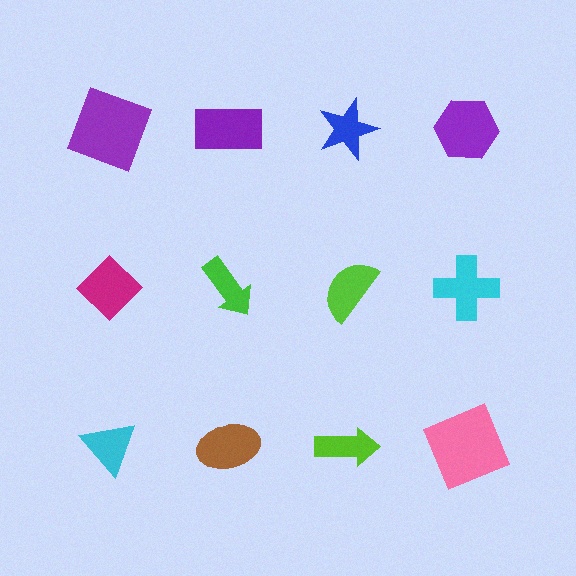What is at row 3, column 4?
A pink square.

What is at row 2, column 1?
A magenta diamond.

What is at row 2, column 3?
A lime semicircle.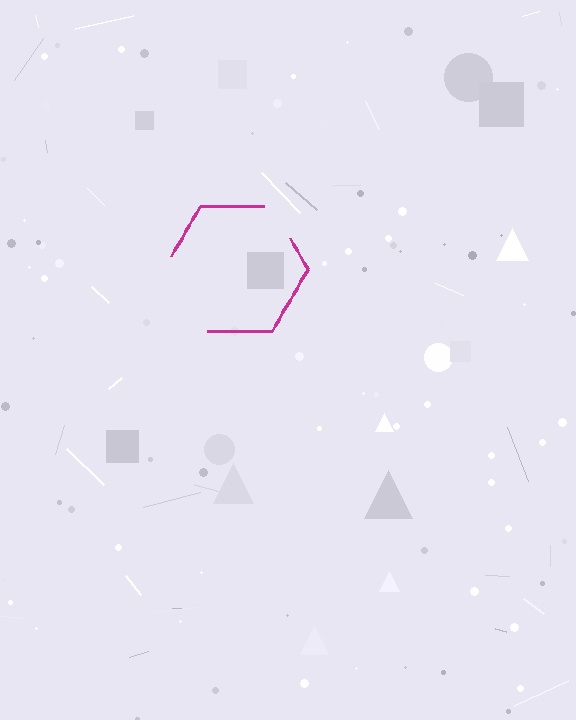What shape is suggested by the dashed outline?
The dashed outline suggests a hexagon.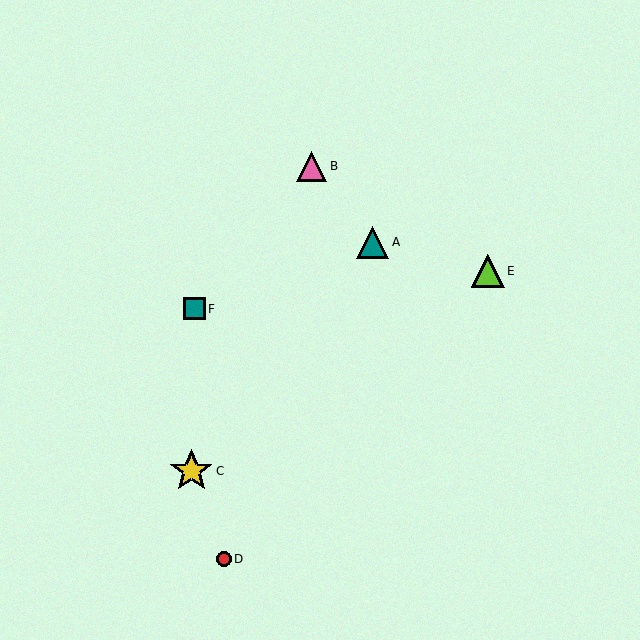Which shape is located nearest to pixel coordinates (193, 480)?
The yellow star (labeled C) at (191, 471) is nearest to that location.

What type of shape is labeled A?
Shape A is a teal triangle.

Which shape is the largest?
The yellow star (labeled C) is the largest.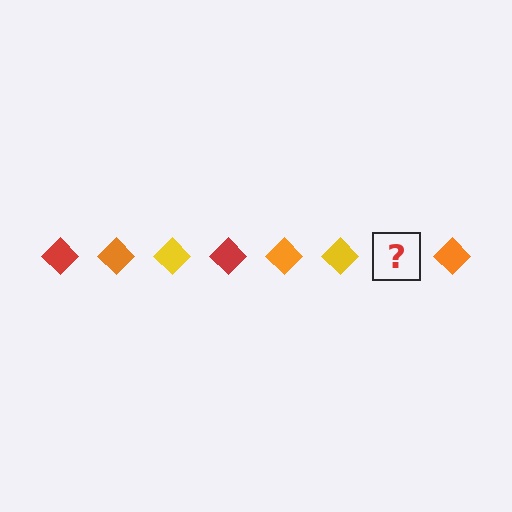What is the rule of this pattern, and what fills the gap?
The rule is that the pattern cycles through red, orange, yellow diamonds. The gap should be filled with a red diamond.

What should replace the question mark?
The question mark should be replaced with a red diamond.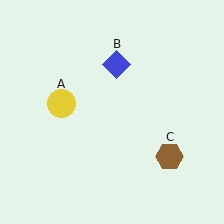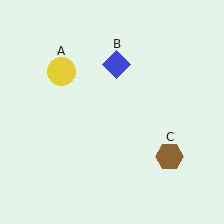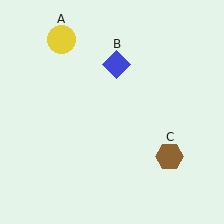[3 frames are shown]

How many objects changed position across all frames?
1 object changed position: yellow circle (object A).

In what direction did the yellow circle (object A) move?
The yellow circle (object A) moved up.